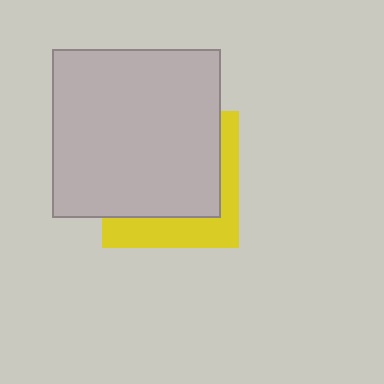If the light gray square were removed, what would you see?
You would see the complete yellow square.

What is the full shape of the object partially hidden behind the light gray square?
The partially hidden object is a yellow square.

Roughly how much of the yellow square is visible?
A small part of it is visible (roughly 32%).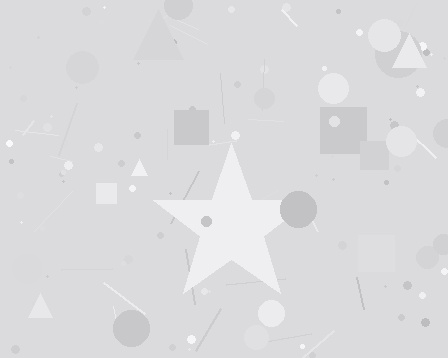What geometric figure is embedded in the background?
A star is embedded in the background.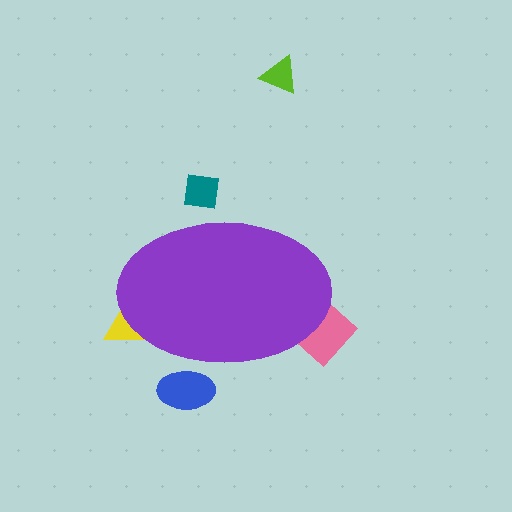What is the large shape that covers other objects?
A purple ellipse.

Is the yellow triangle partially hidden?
Yes, the yellow triangle is partially hidden behind the purple ellipse.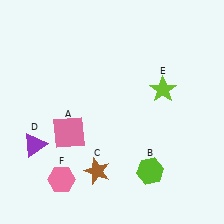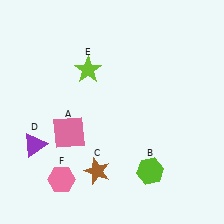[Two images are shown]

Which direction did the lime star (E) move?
The lime star (E) moved left.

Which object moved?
The lime star (E) moved left.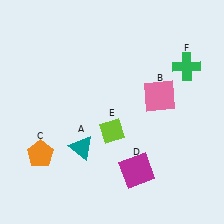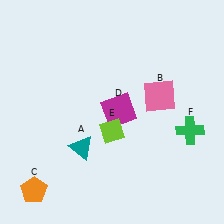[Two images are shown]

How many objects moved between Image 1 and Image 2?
3 objects moved between the two images.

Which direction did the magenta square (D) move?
The magenta square (D) moved up.